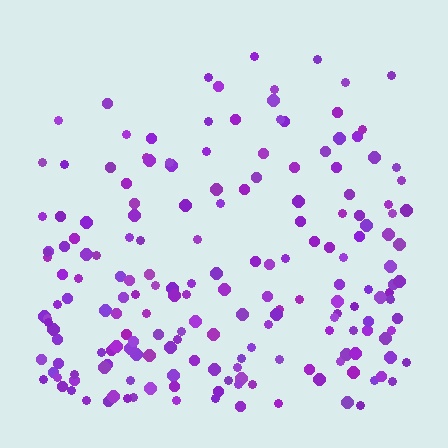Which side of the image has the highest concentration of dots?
The bottom.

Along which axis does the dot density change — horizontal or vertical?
Vertical.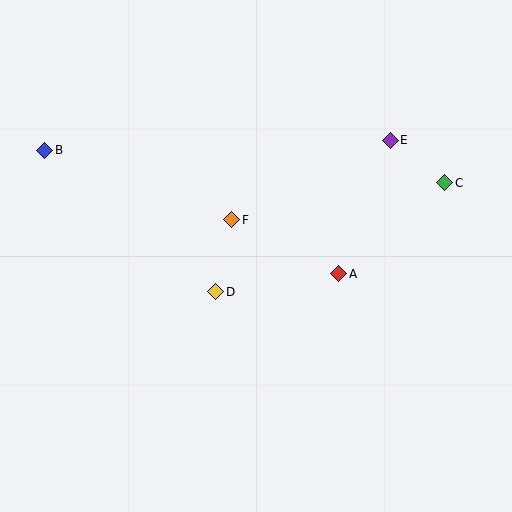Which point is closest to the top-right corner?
Point E is closest to the top-right corner.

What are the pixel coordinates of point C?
Point C is at (445, 183).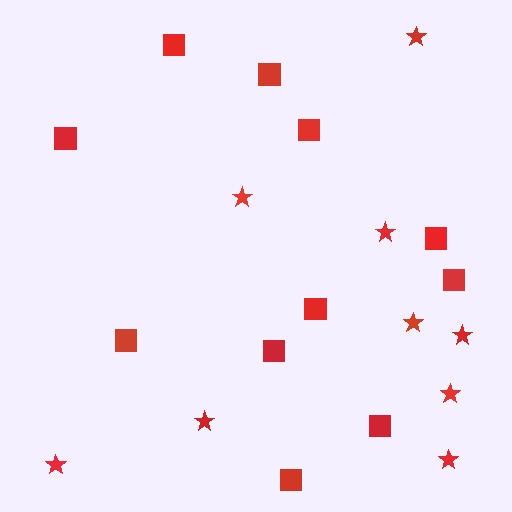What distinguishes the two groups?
There are 2 groups: one group of squares (11) and one group of stars (9).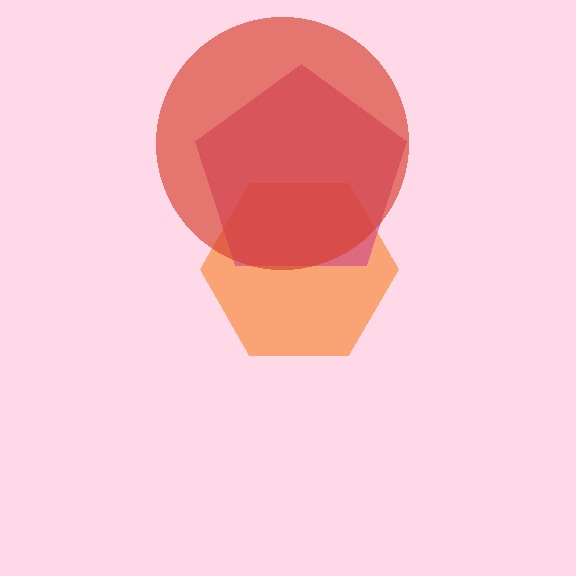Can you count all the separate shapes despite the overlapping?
Yes, there are 3 separate shapes.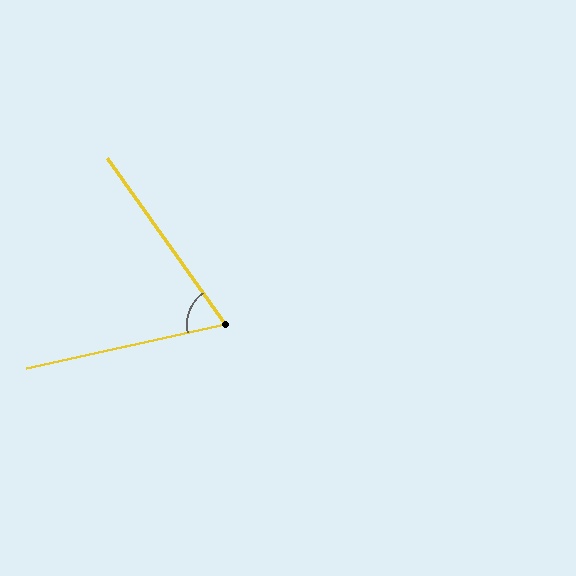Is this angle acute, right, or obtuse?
It is acute.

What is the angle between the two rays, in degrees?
Approximately 67 degrees.